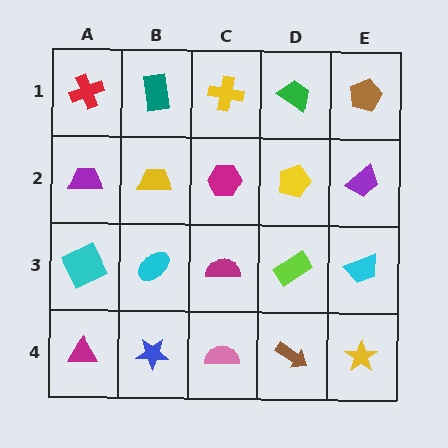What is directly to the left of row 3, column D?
A magenta semicircle.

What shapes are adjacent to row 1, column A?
A purple trapezoid (row 2, column A), a teal rectangle (row 1, column B).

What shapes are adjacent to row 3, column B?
A yellow trapezoid (row 2, column B), a blue star (row 4, column B), a cyan square (row 3, column A), a magenta semicircle (row 3, column C).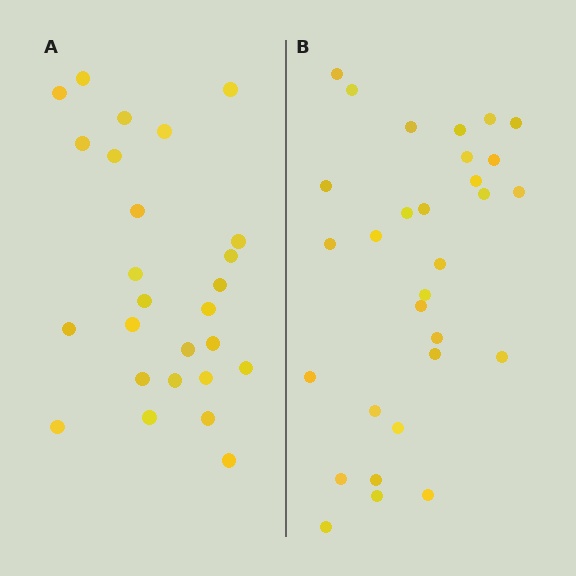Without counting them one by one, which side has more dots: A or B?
Region B (the right region) has more dots.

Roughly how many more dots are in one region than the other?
Region B has about 4 more dots than region A.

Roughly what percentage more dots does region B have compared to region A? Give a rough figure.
About 15% more.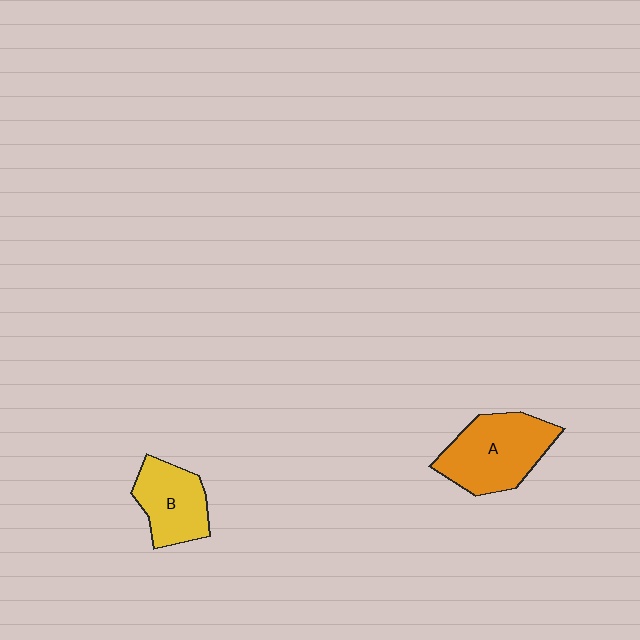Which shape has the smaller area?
Shape B (yellow).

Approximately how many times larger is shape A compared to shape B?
Approximately 1.4 times.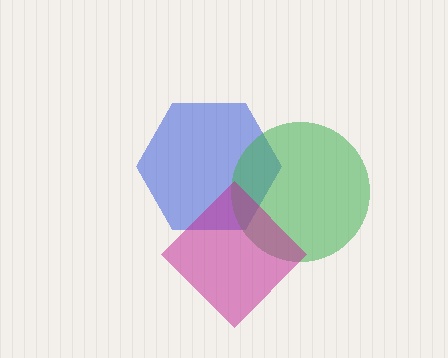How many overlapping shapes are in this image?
There are 3 overlapping shapes in the image.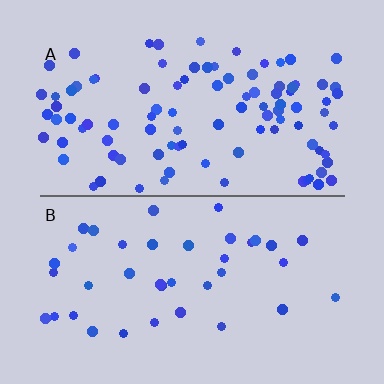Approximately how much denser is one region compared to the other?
Approximately 2.6× — region A over region B.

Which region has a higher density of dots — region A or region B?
A (the top).